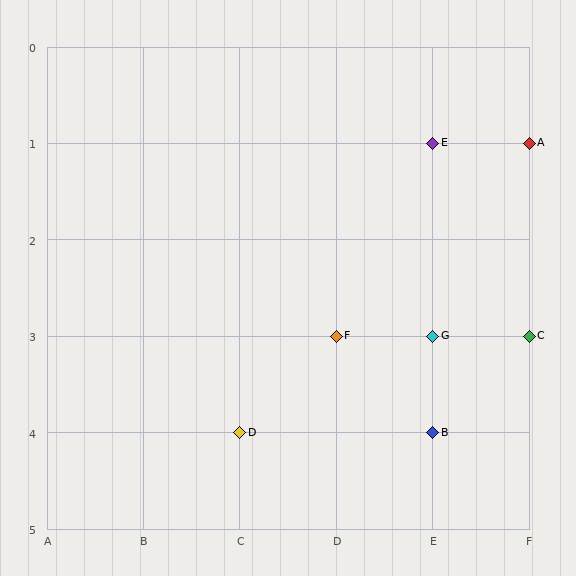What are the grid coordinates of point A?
Point A is at grid coordinates (F, 1).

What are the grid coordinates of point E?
Point E is at grid coordinates (E, 1).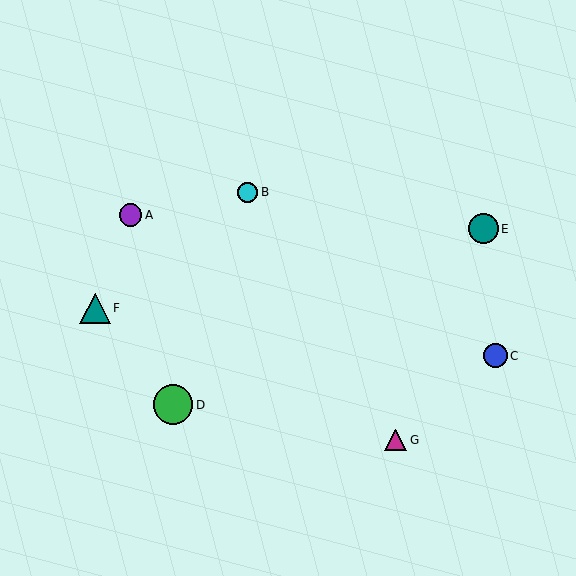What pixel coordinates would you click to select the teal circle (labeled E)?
Click at (483, 229) to select the teal circle E.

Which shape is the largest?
The green circle (labeled D) is the largest.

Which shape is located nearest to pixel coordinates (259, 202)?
The cyan circle (labeled B) at (248, 192) is nearest to that location.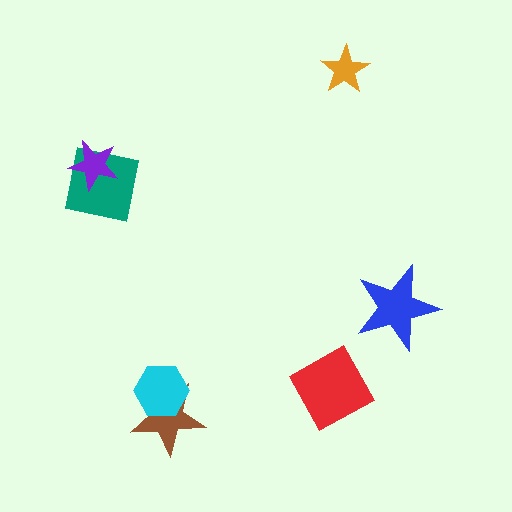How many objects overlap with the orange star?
0 objects overlap with the orange star.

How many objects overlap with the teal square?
1 object overlaps with the teal square.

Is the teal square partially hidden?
Yes, it is partially covered by another shape.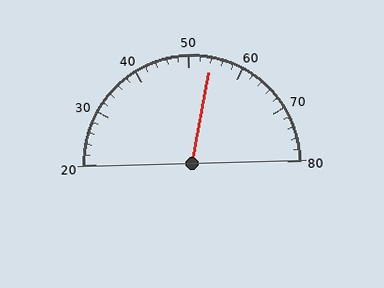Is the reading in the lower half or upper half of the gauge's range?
The reading is in the upper half of the range (20 to 80).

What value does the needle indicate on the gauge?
The needle indicates approximately 54.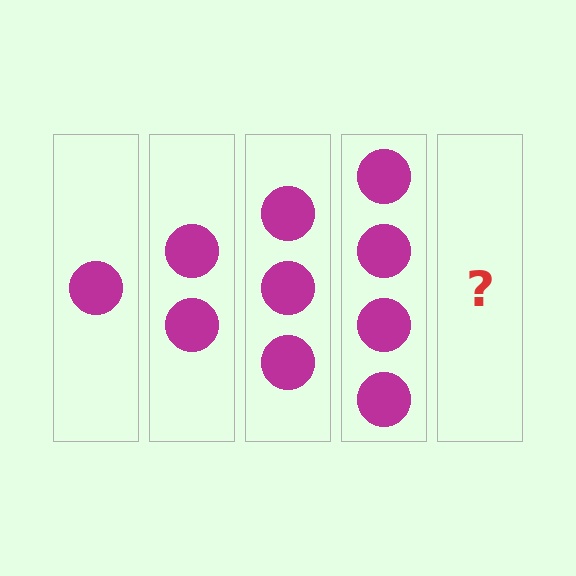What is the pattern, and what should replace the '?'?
The pattern is that each step adds one more circle. The '?' should be 5 circles.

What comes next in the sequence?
The next element should be 5 circles.